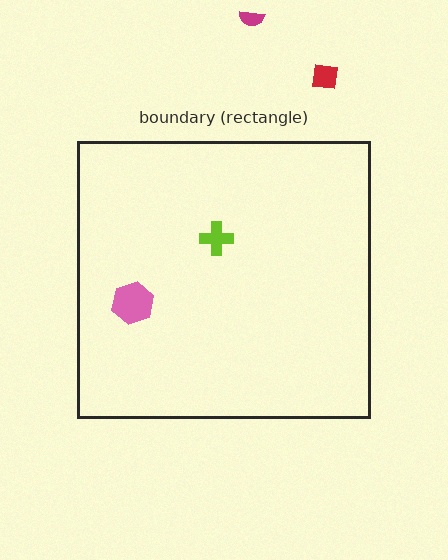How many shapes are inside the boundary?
2 inside, 2 outside.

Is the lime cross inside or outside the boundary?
Inside.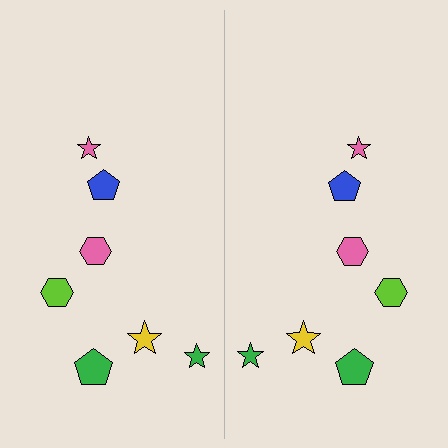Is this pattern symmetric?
Yes, this pattern has bilateral (reflection) symmetry.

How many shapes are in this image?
There are 14 shapes in this image.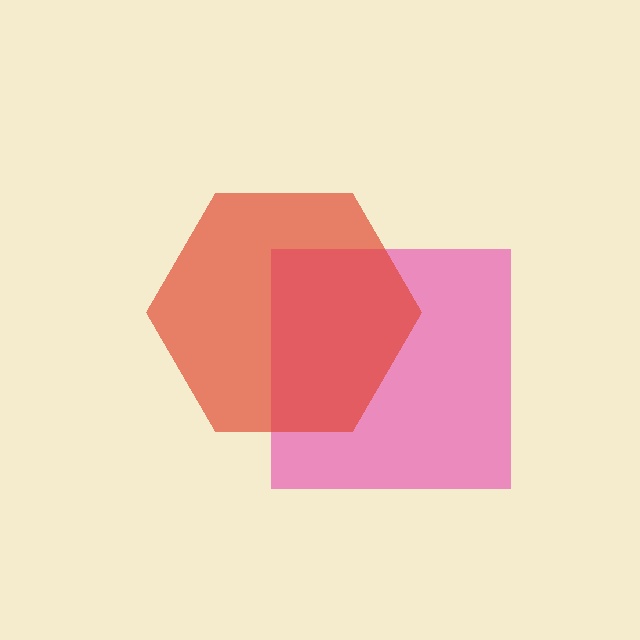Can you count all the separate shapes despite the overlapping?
Yes, there are 2 separate shapes.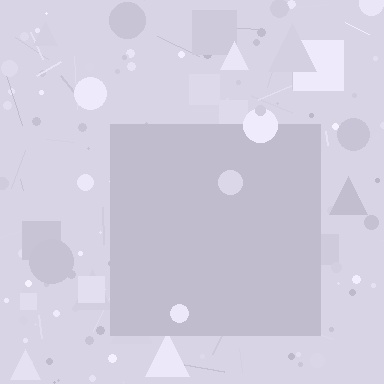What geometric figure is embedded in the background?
A square is embedded in the background.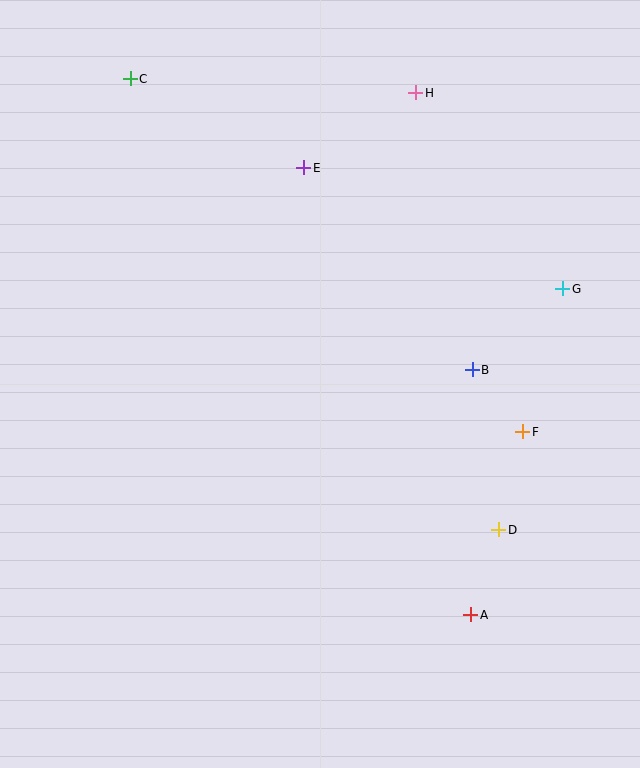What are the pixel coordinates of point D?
Point D is at (499, 530).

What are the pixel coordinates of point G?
Point G is at (563, 289).